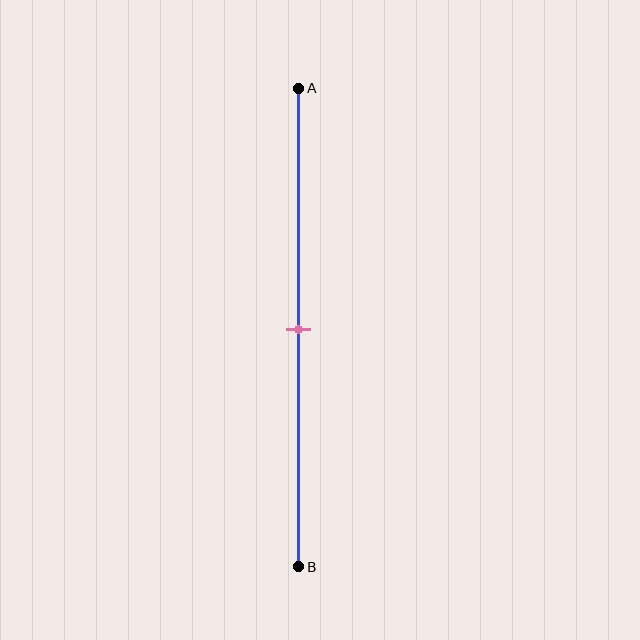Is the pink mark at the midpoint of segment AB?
Yes, the mark is approximately at the midpoint.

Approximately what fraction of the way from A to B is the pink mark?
The pink mark is approximately 50% of the way from A to B.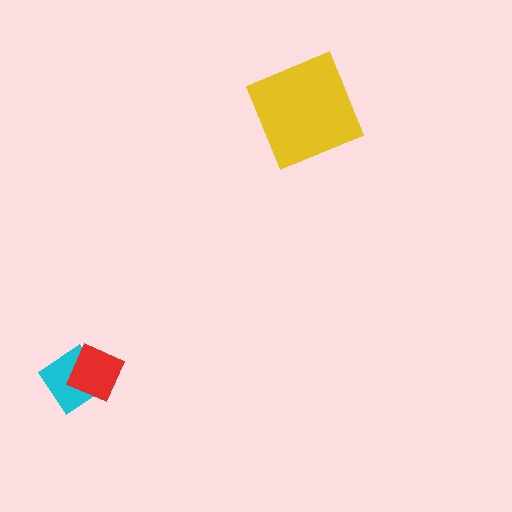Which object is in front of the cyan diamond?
The red diamond is in front of the cyan diamond.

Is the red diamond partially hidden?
No, no other shape covers it.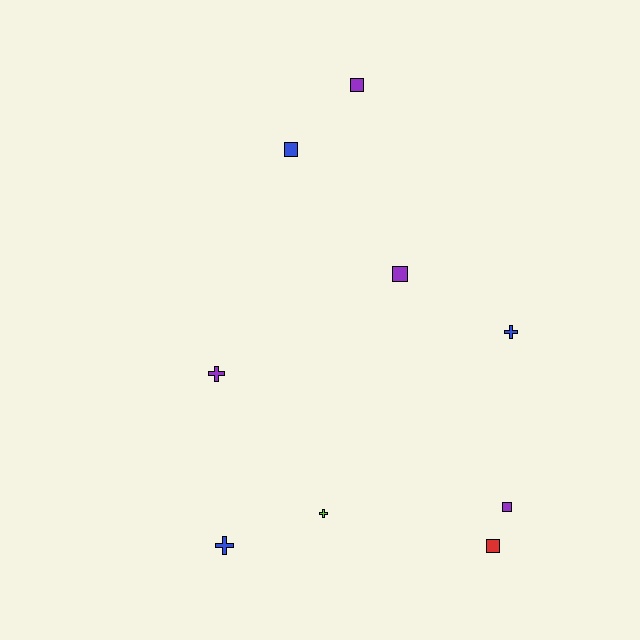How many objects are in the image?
There are 9 objects.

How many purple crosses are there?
There is 1 purple cross.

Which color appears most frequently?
Purple, with 4 objects.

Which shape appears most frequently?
Square, with 5 objects.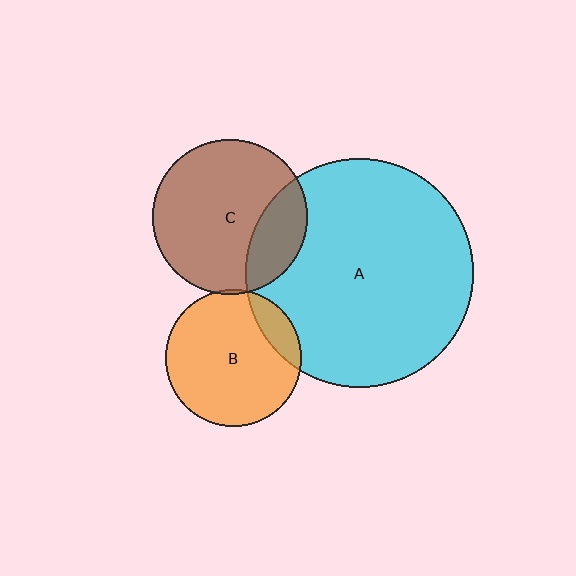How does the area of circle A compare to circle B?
Approximately 2.8 times.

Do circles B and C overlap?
Yes.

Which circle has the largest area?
Circle A (cyan).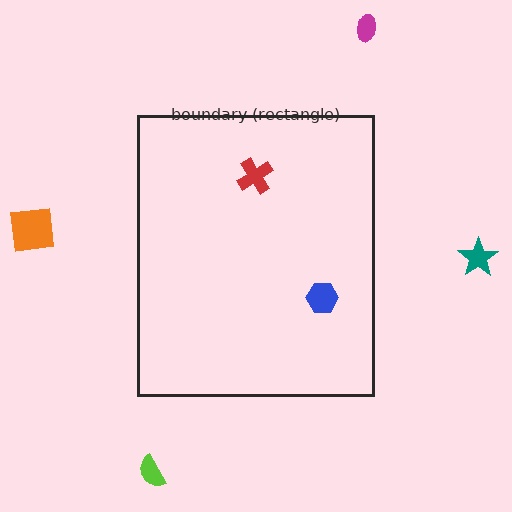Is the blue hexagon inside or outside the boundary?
Inside.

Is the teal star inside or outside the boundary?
Outside.